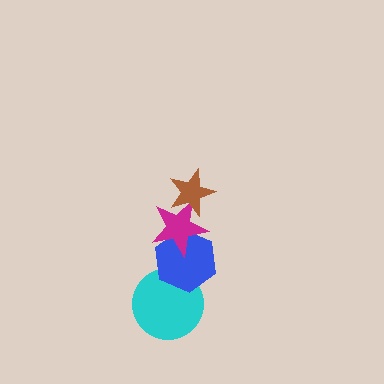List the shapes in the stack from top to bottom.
From top to bottom: the brown star, the magenta star, the blue hexagon, the cyan circle.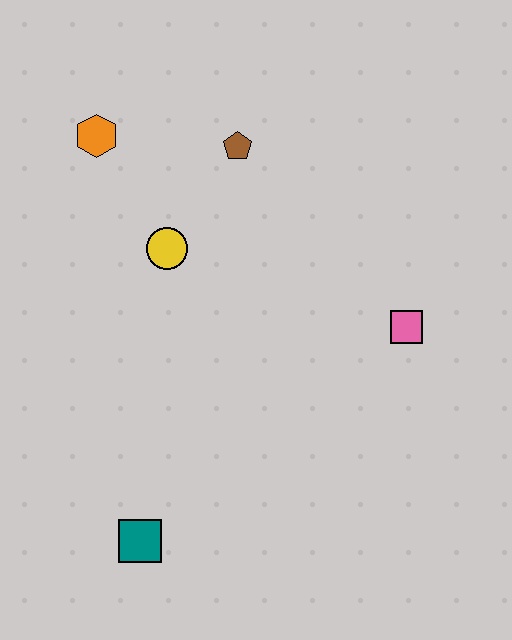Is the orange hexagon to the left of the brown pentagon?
Yes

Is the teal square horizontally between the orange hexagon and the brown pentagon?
Yes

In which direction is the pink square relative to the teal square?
The pink square is to the right of the teal square.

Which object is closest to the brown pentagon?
The yellow circle is closest to the brown pentagon.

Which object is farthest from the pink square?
The orange hexagon is farthest from the pink square.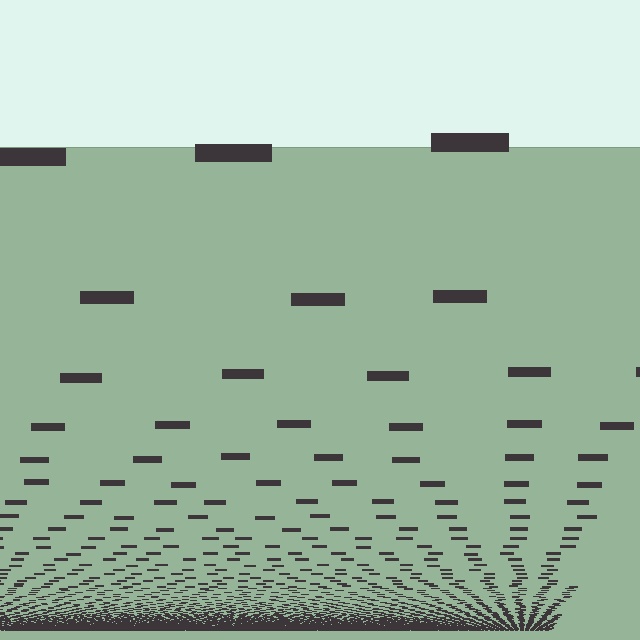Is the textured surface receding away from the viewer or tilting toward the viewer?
The surface appears to tilt toward the viewer. Texture elements get larger and sparser toward the top.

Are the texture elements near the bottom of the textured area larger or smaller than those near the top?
Smaller. The gradient is inverted — elements near the bottom are smaller and denser.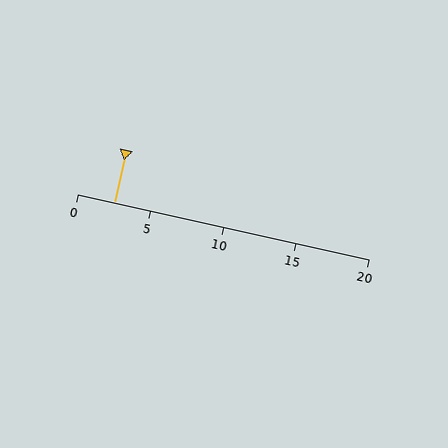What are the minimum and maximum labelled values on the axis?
The axis runs from 0 to 20.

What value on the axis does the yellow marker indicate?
The marker indicates approximately 2.5.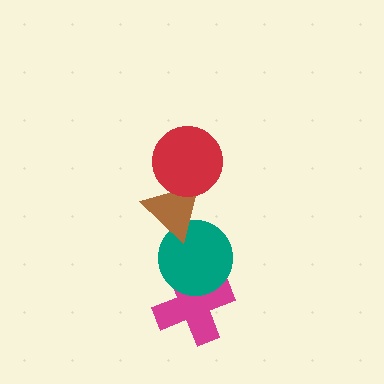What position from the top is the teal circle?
The teal circle is 3rd from the top.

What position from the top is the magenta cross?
The magenta cross is 4th from the top.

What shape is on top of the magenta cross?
The teal circle is on top of the magenta cross.